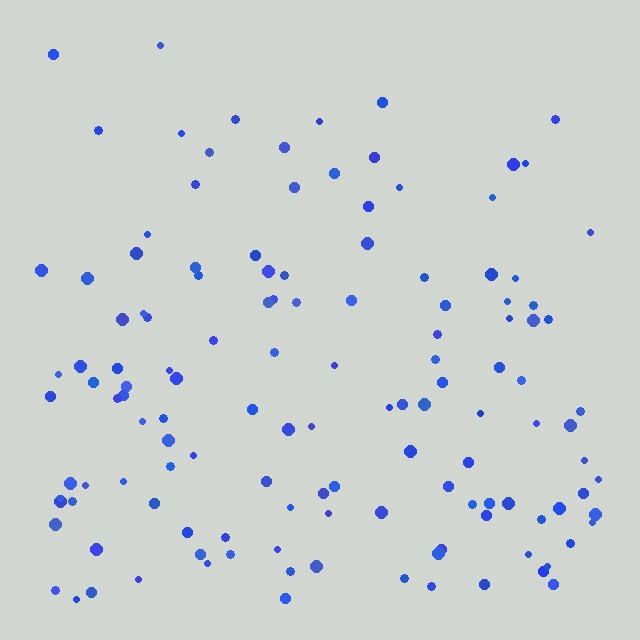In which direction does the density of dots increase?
From top to bottom, with the bottom side densest.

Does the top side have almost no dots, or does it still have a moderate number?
Still a moderate number, just noticeably fewer than the bottom.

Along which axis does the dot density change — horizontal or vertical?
Vertical.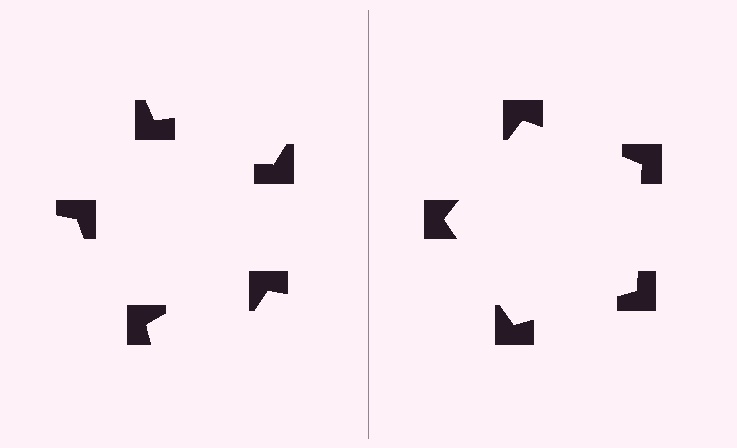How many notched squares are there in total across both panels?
10 — 5 on each side.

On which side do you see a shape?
An illusory pentagon appears on the right side. On the left side the wedge cuts are rotated, so no coherent shape forms.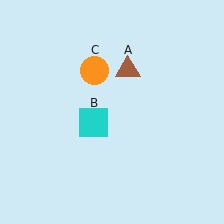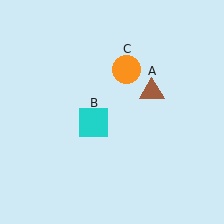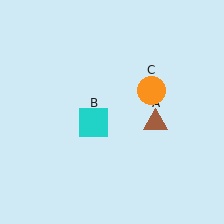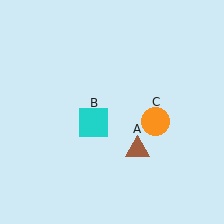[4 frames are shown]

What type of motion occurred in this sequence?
The brown triangle (object A), orange circle (object C) rotated clockwise around the center of the scene.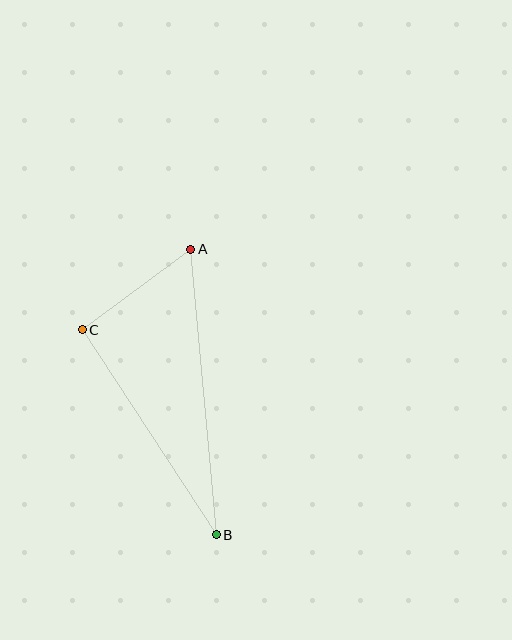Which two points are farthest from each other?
Points A and B are farthest from each other.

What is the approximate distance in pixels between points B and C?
The distance between B and C is approximately 245 pixels.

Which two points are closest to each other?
Points A and C are closest to each other.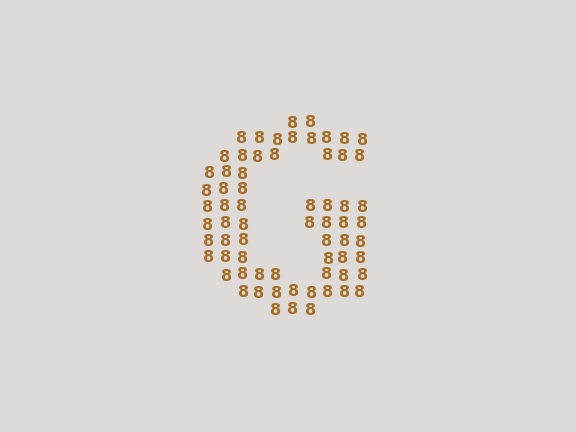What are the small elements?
The small elements are digit 8's.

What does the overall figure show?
The overall figure shows the letter G.